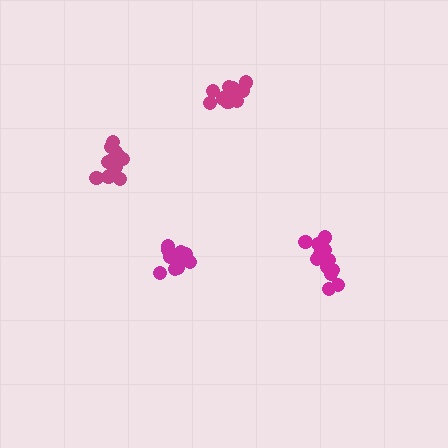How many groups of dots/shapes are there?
There are 4 groups.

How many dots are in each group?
Group 1: 12 dots, Group 2: 13 dots, Group 3: 13 dots, Group 4: 12 dots (50 total).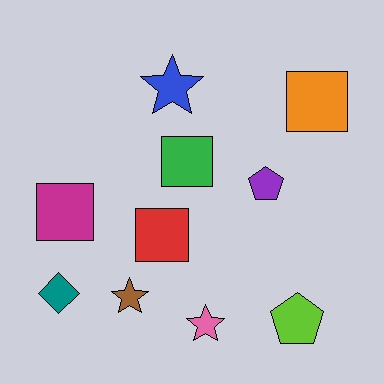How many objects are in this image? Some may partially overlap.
There are 10 objects.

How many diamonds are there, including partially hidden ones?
There is 1 diamond.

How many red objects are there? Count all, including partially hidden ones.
There is 1 red object.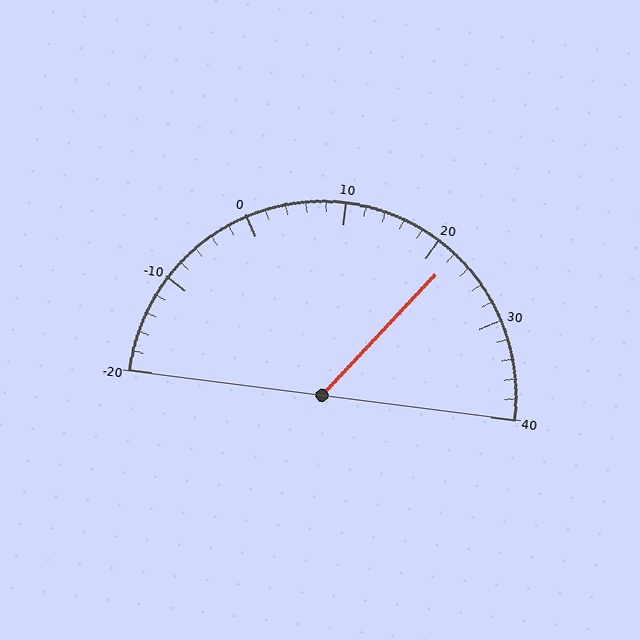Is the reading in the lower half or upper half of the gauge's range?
The reading is in the upper half of the range (-20 to 40).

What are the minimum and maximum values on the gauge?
The gauge ranges from -20 to 40.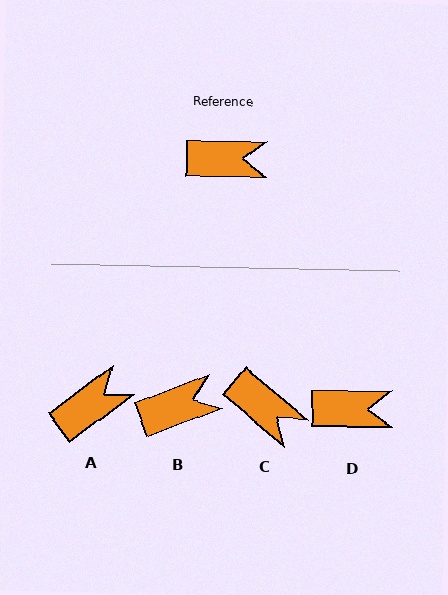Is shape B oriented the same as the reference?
No, it is off by about 21 degrees.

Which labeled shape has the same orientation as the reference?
D.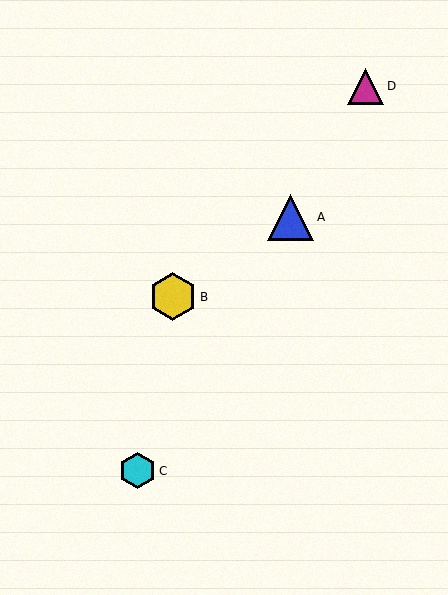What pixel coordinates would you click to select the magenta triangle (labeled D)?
Click at (366, 86) to select the magenta triangle D.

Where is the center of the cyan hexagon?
The center of the cyan hexagon is at (138, 471).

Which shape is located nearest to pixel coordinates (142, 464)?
The cyan hexagon (labeled C) at (138, 471) is nearest to that location.